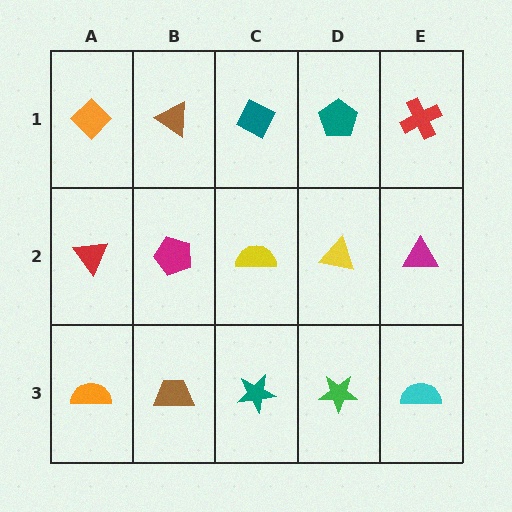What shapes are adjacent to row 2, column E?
A red cross (row 1, column E), a cyan semicircle (row 3, column E), a yellow triangle (row 2, column D).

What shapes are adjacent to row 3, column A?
A red triangle (row 2, column A), a brown trapezoid (row 3, column B).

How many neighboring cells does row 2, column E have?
3.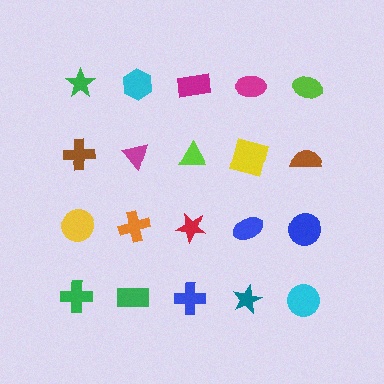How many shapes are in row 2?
5 shapes.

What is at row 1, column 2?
A cyan hexagon.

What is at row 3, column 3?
A red star.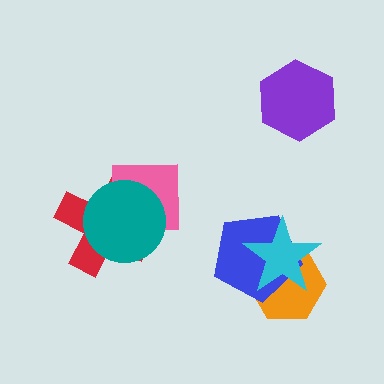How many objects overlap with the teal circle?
2 objects overlap with the teal circle.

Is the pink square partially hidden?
Yes, it is partially covered by another shape.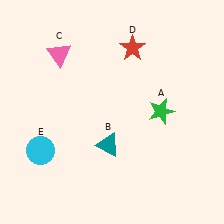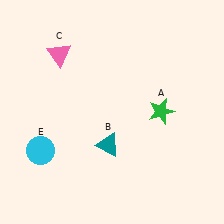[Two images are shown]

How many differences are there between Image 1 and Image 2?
There is 1 difference between the two images.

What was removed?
The red star (D) was removed in Image 2.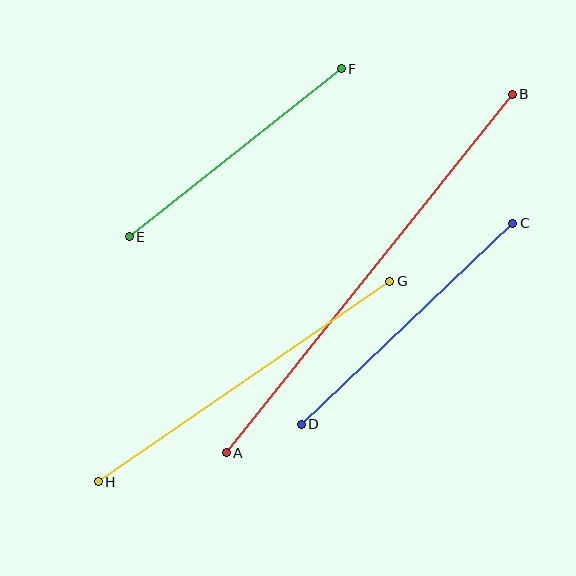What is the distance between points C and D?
The distance is approximately 292 pixels.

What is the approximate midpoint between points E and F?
The midpoint is at approximately (235, 153) pixels.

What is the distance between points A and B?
The distance is approximately 459 pixels.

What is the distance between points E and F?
The distance is approximately 270 pixels.